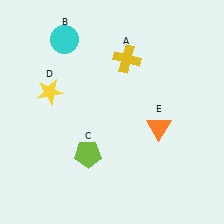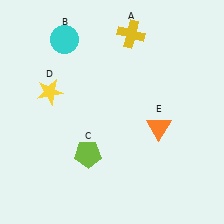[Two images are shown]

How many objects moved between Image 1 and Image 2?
1 object moved between the two images.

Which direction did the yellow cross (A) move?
The yellow cross (A) moved up.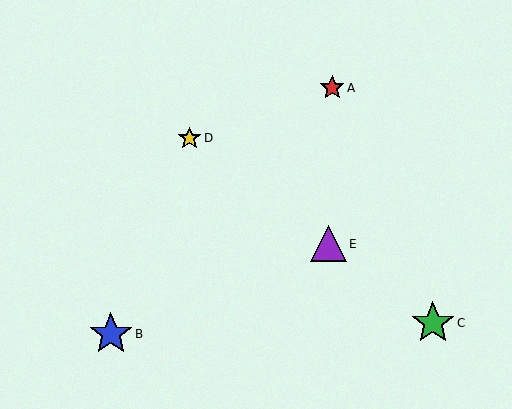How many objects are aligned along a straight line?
3 objects (C, D, E) are aligned along a straight line.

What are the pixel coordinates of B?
Object B is at (111, 334).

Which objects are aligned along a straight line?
Objects C, D, E are aligned along a straight line.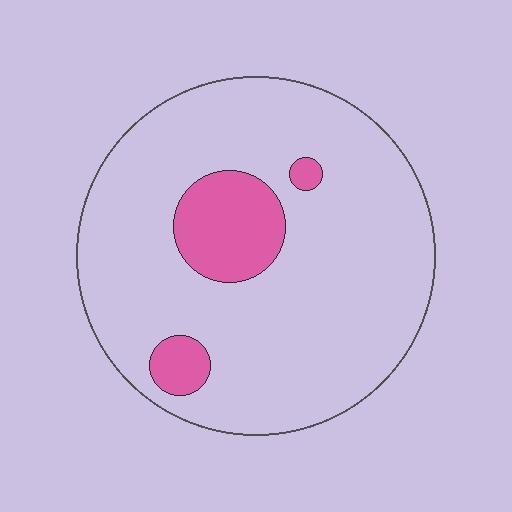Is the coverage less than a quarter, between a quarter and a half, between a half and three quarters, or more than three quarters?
Less than a quarter.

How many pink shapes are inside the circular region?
3.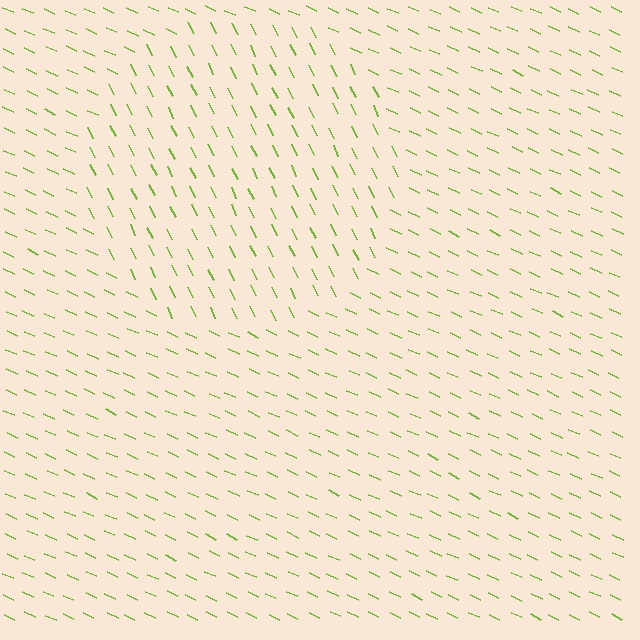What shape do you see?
I see a circle.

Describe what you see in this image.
The image is filled with small lime line segments. A circle region in the image has lines oriented differently from the surrounding lines, creating a visible texture boundary.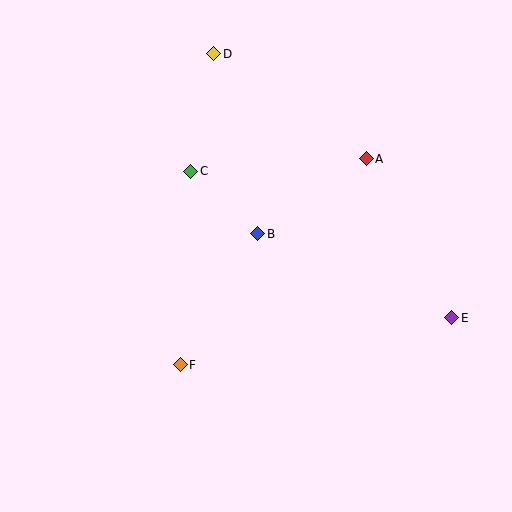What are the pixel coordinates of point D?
Point D is at (214, 54).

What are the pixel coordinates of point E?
Point E is at (452, 318).